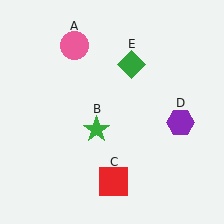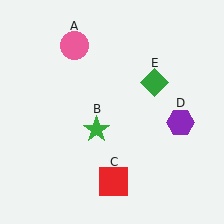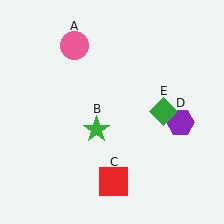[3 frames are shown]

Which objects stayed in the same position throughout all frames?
Pink circle (object A) and green star (object B) and red square (object C) and purple hexagon (object D) remained stationary.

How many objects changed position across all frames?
1 object changed position: green diamond (object E).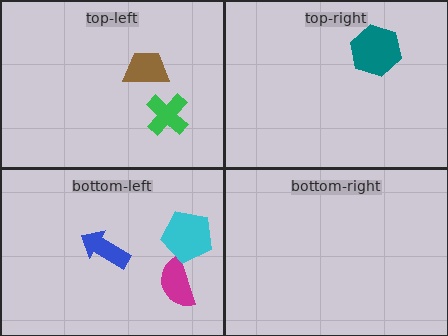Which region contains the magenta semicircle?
The bottom-left region.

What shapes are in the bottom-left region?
The magenta semicircle, the blue arrow, the cyan pentagon.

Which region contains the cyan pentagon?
The bottom-left region.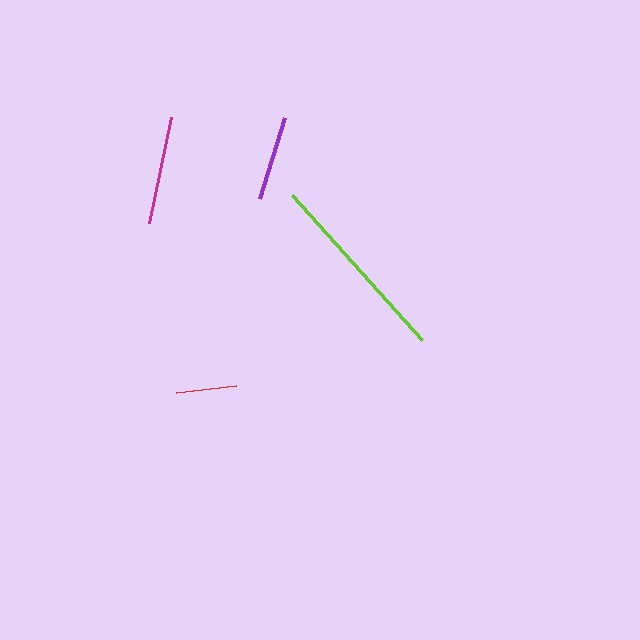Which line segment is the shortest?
The red line is the shortest at approximately 61 pixels.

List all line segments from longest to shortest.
From longest to shortest: lime, magenta, purple, red.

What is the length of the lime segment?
The lime segment is approximately 195 pixels long.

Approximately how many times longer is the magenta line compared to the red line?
The magenta line is approximately 1.8 times the length of the red line.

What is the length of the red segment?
The red segment is approximately 61 pixels long.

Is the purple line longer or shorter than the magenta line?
The magenta line is longer than the purple line.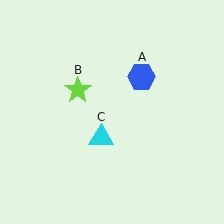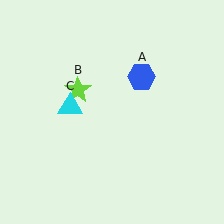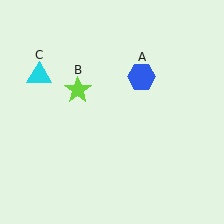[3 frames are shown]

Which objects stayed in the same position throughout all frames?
Blue hexagon (object A) and lime star (object B) remained stationary.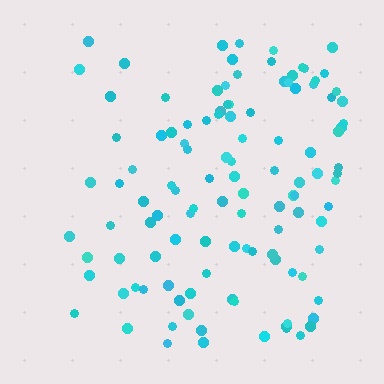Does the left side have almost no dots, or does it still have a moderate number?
Still a moderate number, just noticeably fewer than the right.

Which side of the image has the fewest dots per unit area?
The left.